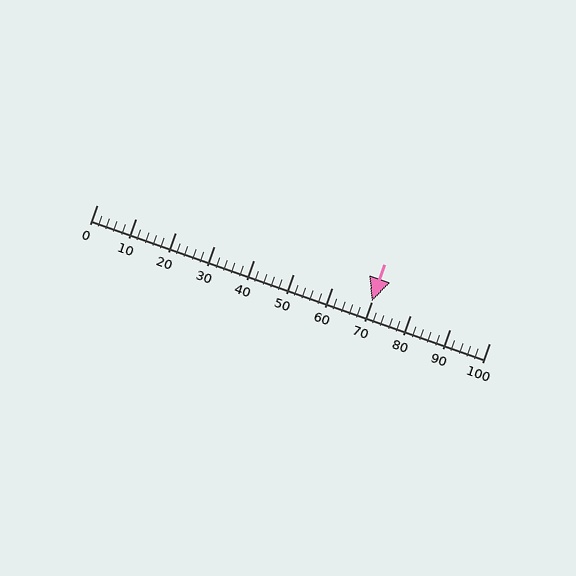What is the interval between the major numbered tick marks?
The major tick marks are spaced 10 units apart.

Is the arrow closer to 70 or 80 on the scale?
The arrow is closer to 70.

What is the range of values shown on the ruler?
The ruler shows values from 0 to 100.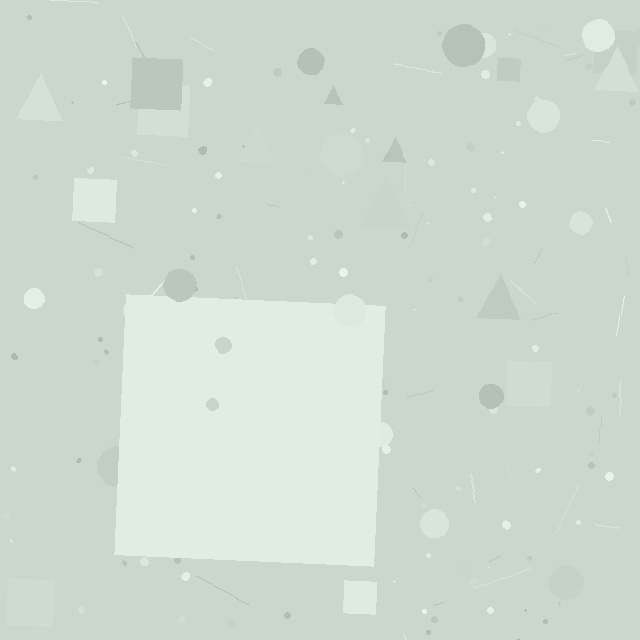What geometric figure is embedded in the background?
A square is embedded in the background.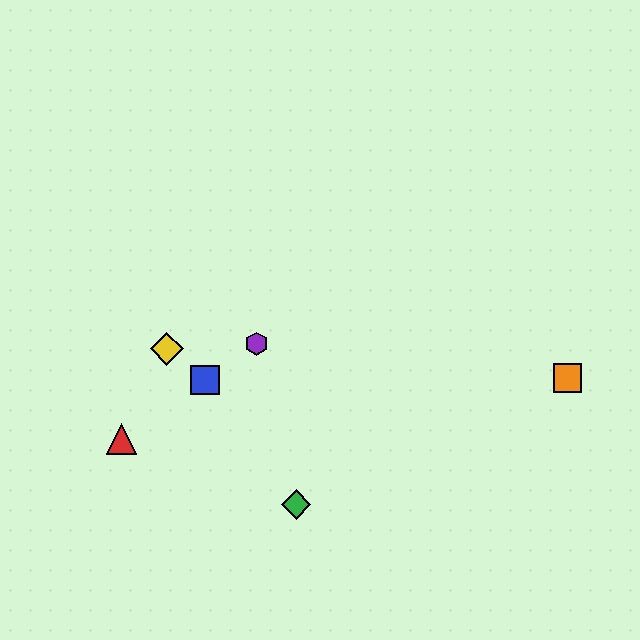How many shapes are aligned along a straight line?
3 shapes (the red triangle, the blue square, the purple hexagon) are aligned along a straight line.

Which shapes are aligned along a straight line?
The red triangle, the blue square, the purple hexagon are aligned along a straight line.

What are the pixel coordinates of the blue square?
The blue square is at (205, 380).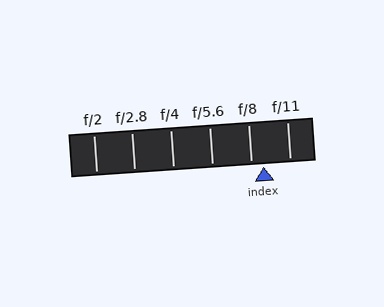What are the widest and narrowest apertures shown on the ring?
The widest aperture shown is f/2 and the narrowest is f/11.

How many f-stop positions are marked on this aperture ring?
There are 6 f-stop positions marked.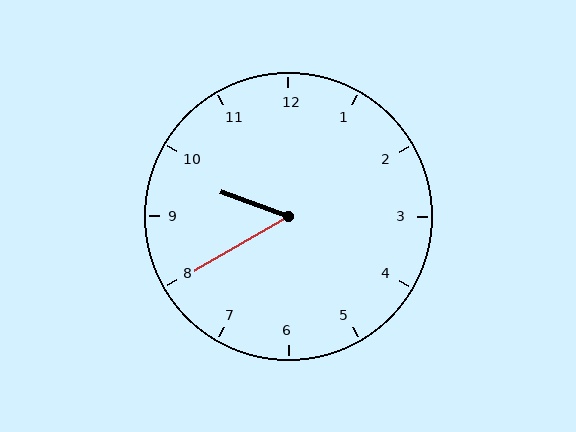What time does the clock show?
9:40.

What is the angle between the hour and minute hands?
Approximately 50 degrees.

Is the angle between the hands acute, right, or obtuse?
It is acute.